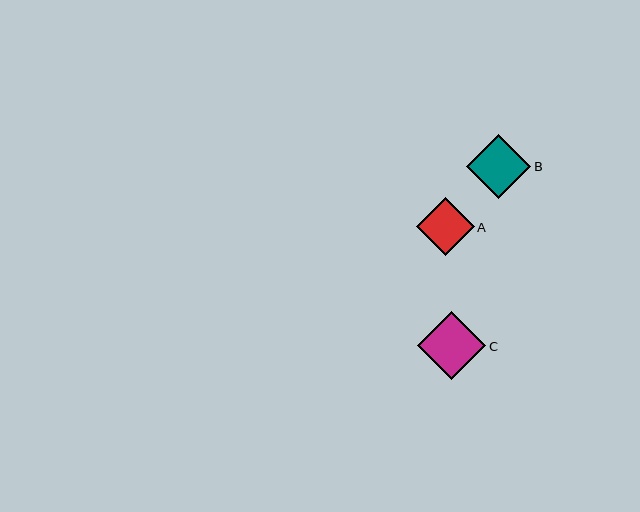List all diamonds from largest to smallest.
From largest to smallest: C, B, A.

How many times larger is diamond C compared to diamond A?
Diamond C is approximately 1.2 times the size of diamond A.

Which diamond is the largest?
Diamond C is the largest with a size of approximately 68 pixels.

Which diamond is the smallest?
Diamond A is the smallest with a size of approximately 57 pixels.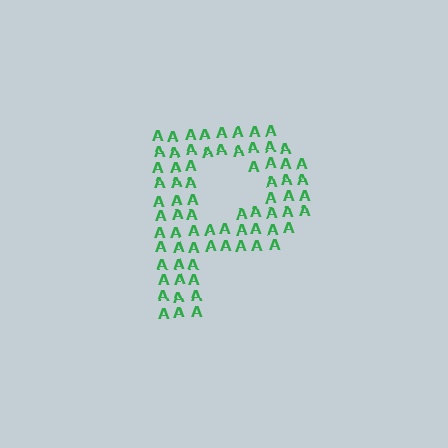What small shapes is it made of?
It is made of small letter A's.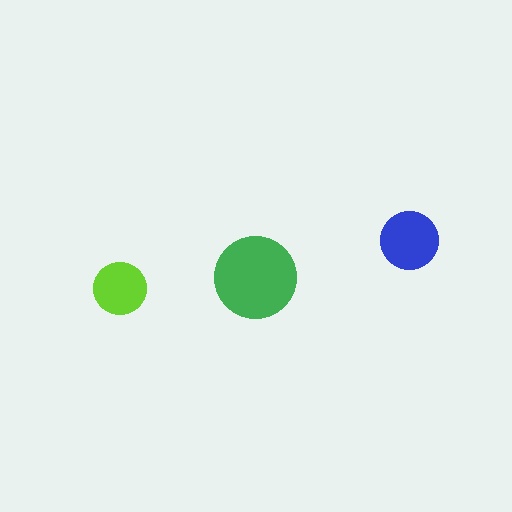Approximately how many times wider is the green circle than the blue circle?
About 1.5 times wider.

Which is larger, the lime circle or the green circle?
The green one.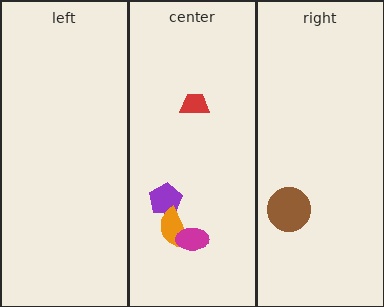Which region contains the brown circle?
The right region.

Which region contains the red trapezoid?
The center region.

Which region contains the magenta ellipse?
The center region.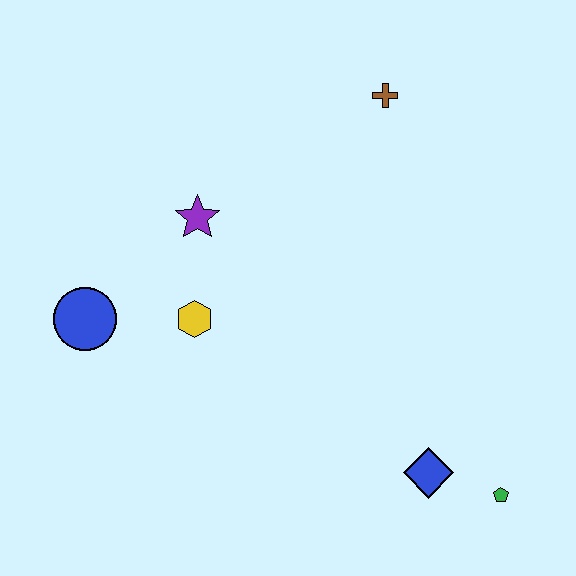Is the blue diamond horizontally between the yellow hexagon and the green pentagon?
Yes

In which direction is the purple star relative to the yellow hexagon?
The purple star is above the yellow hexagon.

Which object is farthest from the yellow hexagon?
The green pentagon is farthest from the yellow hexagon.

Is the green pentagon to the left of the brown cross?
No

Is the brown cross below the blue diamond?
No